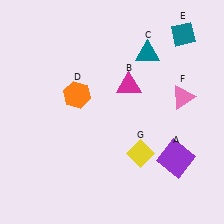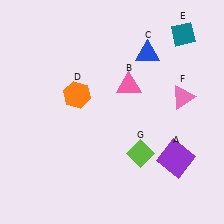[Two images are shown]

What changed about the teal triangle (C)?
In Image 1, C is teal. In Image 2, it changed to blue.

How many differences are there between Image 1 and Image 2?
There are 3 differences between the two images.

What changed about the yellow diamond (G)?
In Image 1, G is yellow. In Image 2, it changed to lime.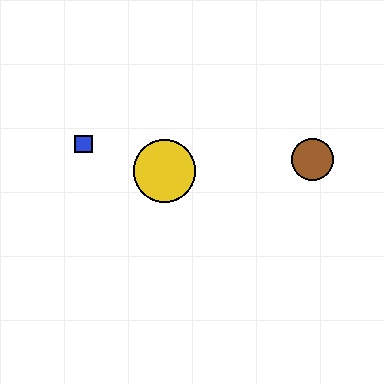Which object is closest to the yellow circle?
The blue square is closest to the yellow circle.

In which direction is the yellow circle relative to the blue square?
The yellow circle is to the right of the blue square.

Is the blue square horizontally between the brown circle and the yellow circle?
No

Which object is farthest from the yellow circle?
The brown circle is farthest from the yellow circle.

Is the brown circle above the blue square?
No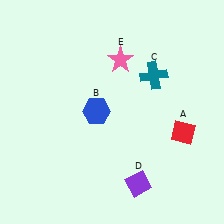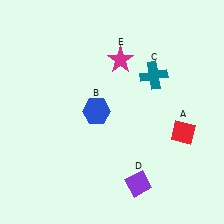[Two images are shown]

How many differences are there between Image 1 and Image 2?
There is 1 difference between the two images.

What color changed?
The star (E) changed from pink in Image 1 to magenta in Image 2.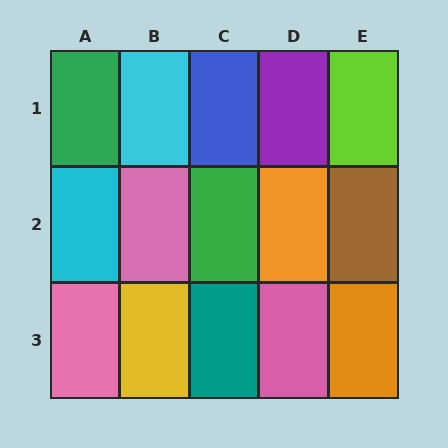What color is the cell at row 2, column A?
Cyan.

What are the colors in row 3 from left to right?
Pink, yellow, teal, pink, orange.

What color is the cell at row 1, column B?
Cyan.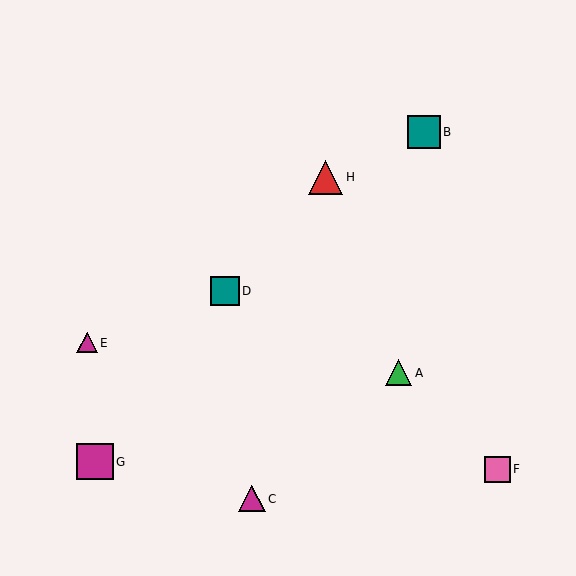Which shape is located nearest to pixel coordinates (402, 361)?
The green triangle (labeled A) at (399, 373) is nearest to that location.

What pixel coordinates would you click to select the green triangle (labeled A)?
Click at (399, 373) to select the green triangle A.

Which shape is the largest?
The magenta square (labeled G) is the largest.